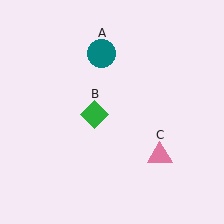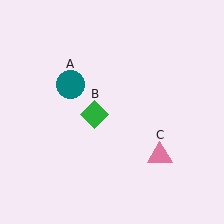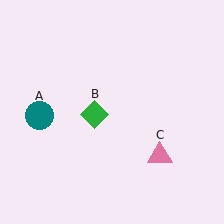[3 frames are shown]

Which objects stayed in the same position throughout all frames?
Green diamond (object B) and pink triangle (object C) remained stationary.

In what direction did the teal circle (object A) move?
The teal circle (object A) moved down and to the left.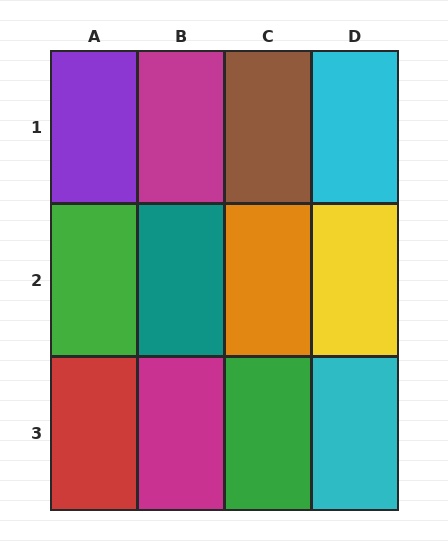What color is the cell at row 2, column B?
Teal.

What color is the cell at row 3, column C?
Green.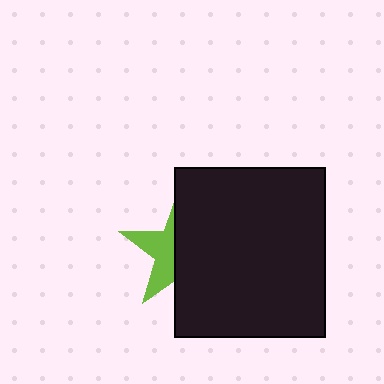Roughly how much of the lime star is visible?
A small part of it is visible (roughly 39%).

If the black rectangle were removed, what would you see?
You would see the complete lime star.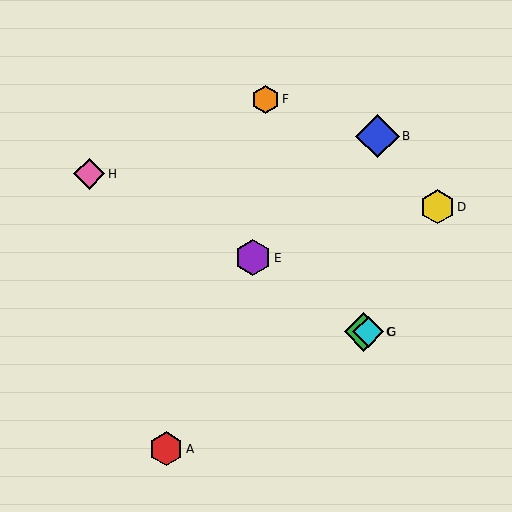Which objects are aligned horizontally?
Objects C, G are aligned horizontally.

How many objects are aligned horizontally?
2 objects (C, G) are aligned horizontally.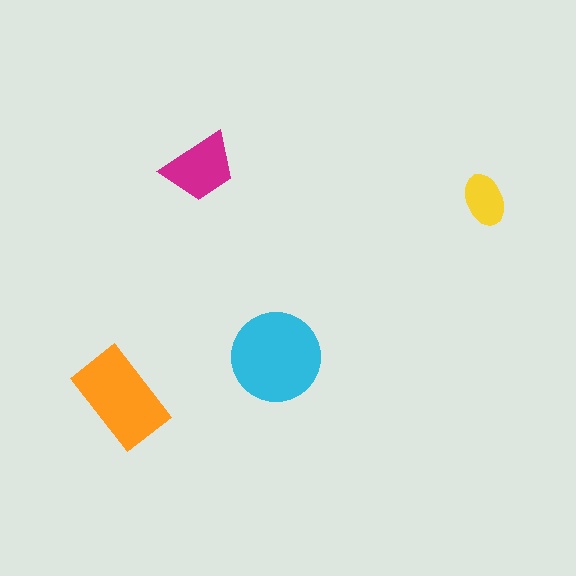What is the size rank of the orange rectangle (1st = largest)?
2nd.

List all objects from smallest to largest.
The yellow ellipse, the magenta trapezoid, the orange rectangle, the cyan circle.